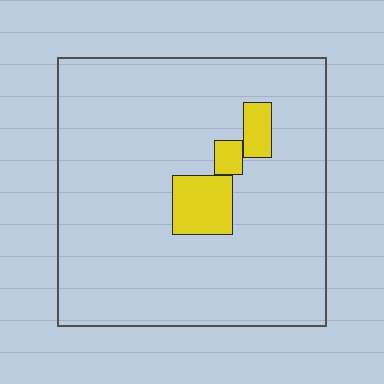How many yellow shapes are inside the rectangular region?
3.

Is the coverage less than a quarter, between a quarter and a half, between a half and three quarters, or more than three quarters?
Less than a quarter.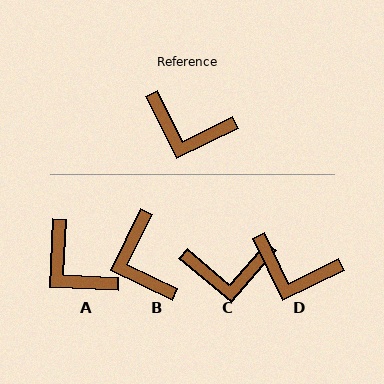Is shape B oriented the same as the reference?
No, it is off by about 52 degrees.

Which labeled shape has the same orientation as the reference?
D.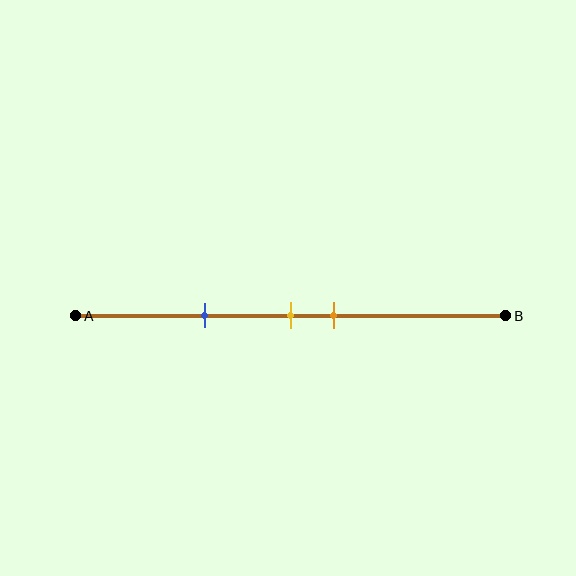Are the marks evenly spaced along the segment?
No, the marks are not evenly spaced.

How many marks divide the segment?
There are 3 marks dividing the segment.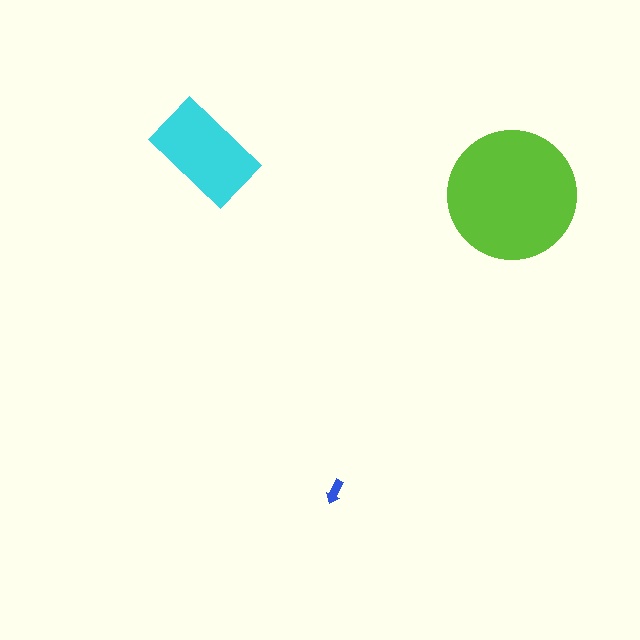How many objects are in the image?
There are 3 objects in the image.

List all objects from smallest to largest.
The blue arrow, the cyan rectangle, the lime circle.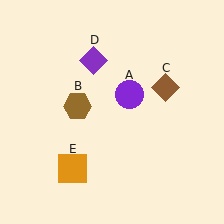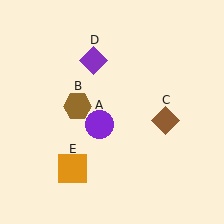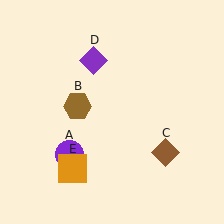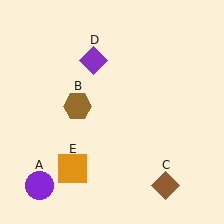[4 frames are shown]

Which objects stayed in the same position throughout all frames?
Brown hexagon (object B) and purple diamond (object D) and orange square (object E) remained stationary.